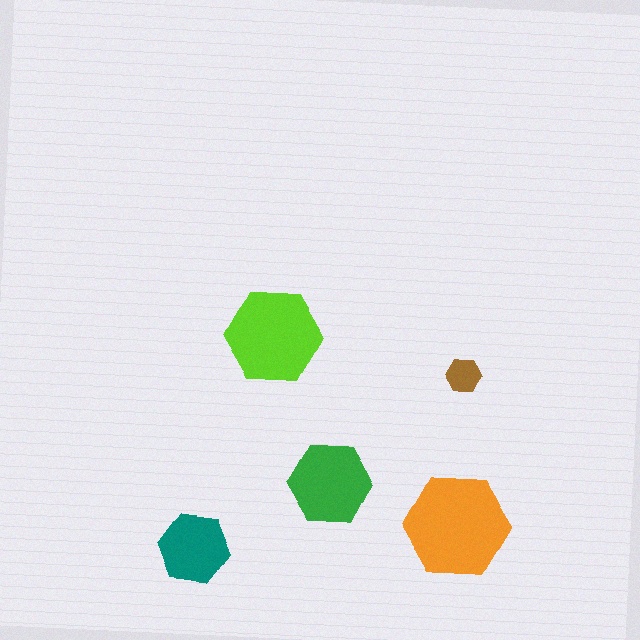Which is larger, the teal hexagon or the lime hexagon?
The lime one.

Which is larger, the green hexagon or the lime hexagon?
The lime one.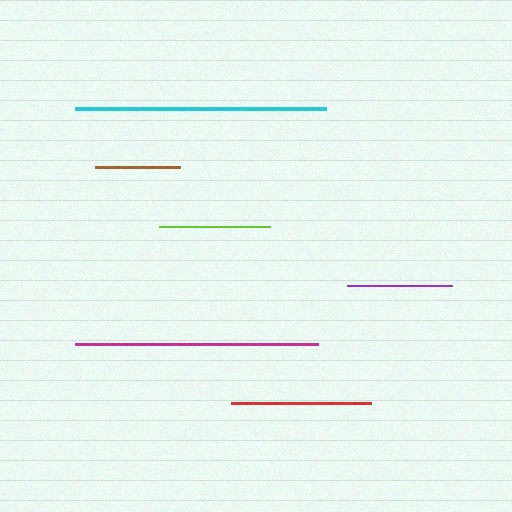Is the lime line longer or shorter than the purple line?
The lime line is longer than the purple line.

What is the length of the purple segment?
The purple segment is approximately 104 pixels long.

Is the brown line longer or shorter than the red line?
The red line is longer than the brown line.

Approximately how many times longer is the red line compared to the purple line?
The red line is approximately 1.3 times the length of the purple line.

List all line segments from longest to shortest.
From longest to shortest: cyan, magenta, red, lime, purple, brown.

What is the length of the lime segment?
The lime segment is approximately 111 pixels long.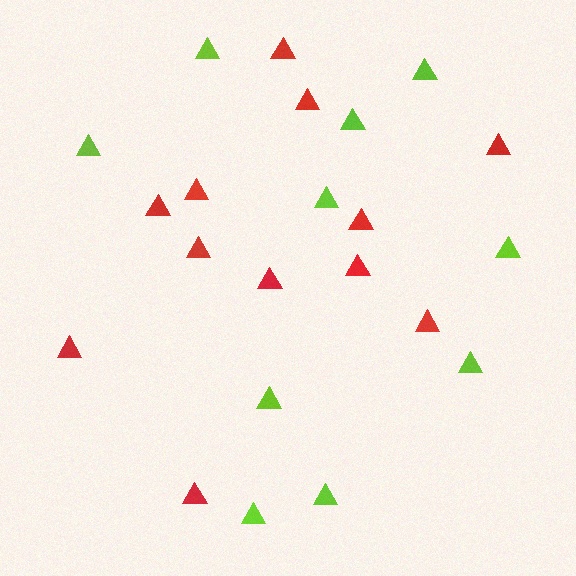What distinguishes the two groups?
There are 2 groups: one group of red triangles (12) and one group of lime triangles (10).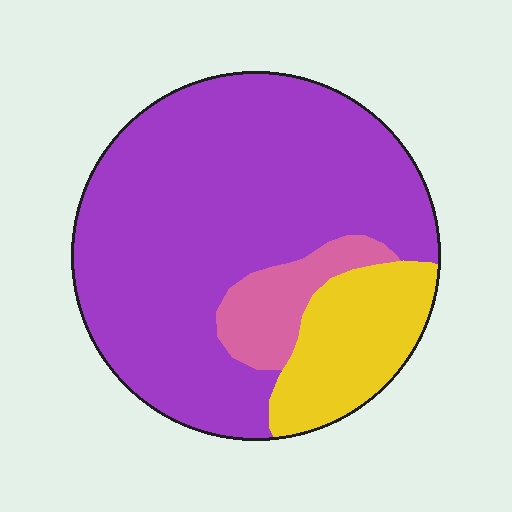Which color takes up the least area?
Pink, at roughly 10%.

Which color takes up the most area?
Purple, at roughly 75%.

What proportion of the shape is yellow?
Yellow covers around 15% of the shape.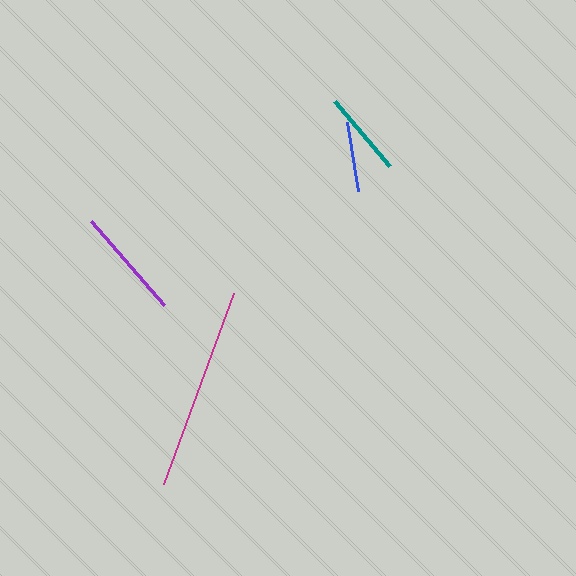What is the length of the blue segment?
The blue segment is approximately 70 pixels long.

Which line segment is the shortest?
The blue line is the shortest at approximately 70 pixels.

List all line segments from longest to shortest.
From longest to shortest: magenta, purple, teal, blue.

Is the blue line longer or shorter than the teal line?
The teal line is longer than the blue line.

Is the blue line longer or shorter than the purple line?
The purple line is longer than the blue line.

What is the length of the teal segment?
The teal segment is approximately 85 pixels long.